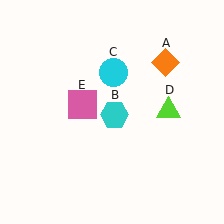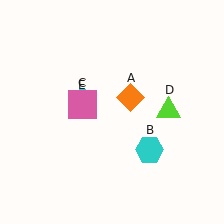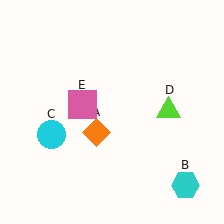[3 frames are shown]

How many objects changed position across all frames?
3 objects changed position: orange diamond (object A), cyan hexagon (object B), cyan circle (object C).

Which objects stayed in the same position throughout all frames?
Lime triangle (object D) and pink square (object E) remained stationary.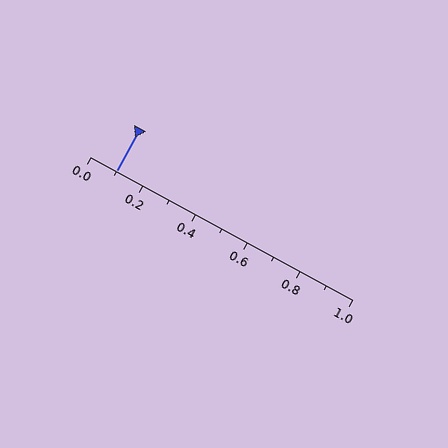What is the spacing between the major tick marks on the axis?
The major ticks are spaced 0.2 apart.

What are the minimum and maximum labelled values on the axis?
The axis runs from 0.0 to 1.0.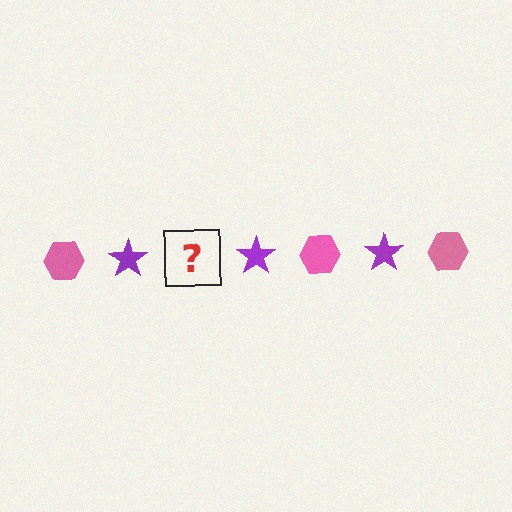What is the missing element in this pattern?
The missing element is a pink hexagon.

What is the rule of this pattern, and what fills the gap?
The rule is that the pattern alternates between pink hexagon and purple star. The gap should be filled with a pink hexagon.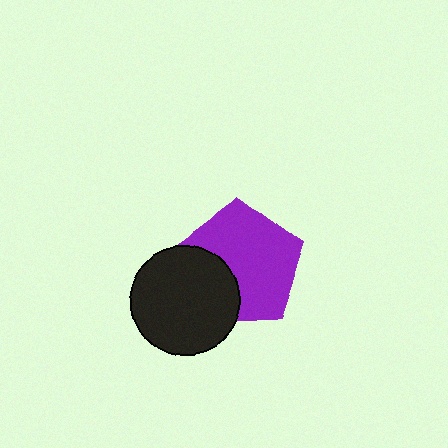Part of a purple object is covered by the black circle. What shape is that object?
It is a pentagon.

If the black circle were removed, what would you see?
You would see the complete purple pentagon.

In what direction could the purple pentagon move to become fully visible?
The purple pentagon could move toward the upper-right. That would shift it out from behind the black circle entirely.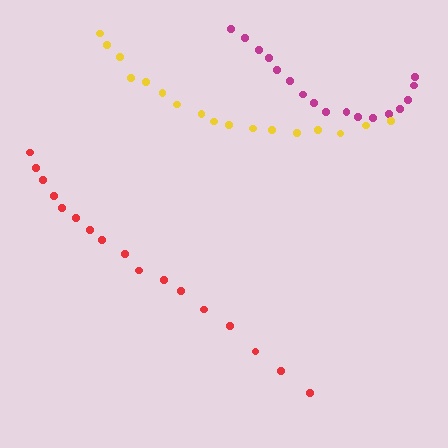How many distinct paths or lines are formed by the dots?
There are 3 distinct paths.